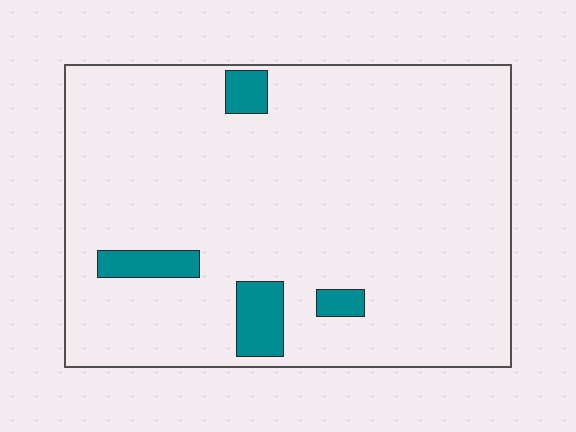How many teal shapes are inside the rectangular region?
4.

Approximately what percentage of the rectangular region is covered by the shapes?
Approximately 5%.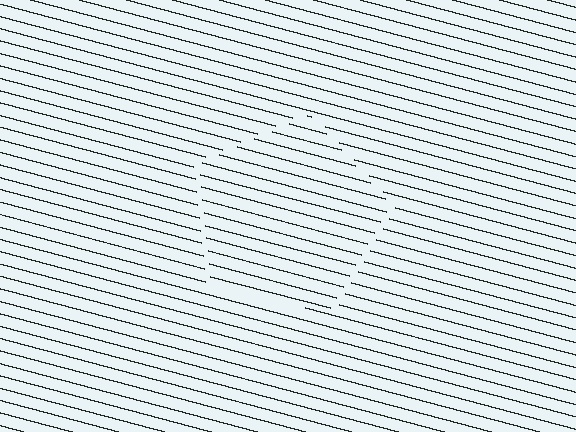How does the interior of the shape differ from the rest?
The interior of the shape contains the same grating, shifted by half a period — the contour is defined by the phase discontinuity where line-ends from the inner and outer gratings abut.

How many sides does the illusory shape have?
5 sides — the line-ends trace a pentagon.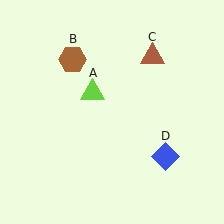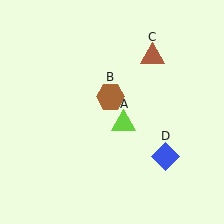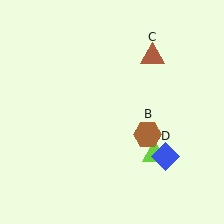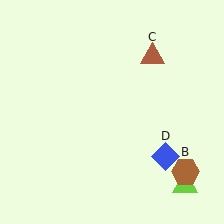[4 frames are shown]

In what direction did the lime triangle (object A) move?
The lime triangle (object A) moved down and to the right.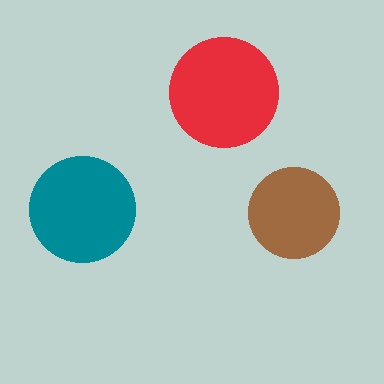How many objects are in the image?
There are 3 objects in the image.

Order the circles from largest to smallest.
the red one, the teal one, the brown one.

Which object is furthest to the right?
The brown circle is rightmost.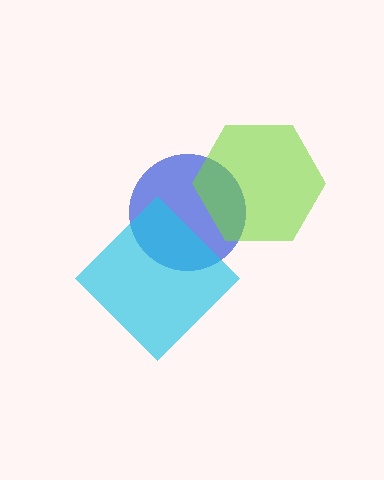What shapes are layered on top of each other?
The layered shapes are: a blue circle, a cyan diamond, a lime hexagon.